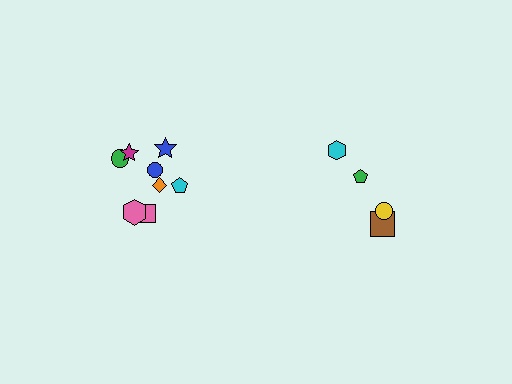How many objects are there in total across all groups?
There are 12 objects.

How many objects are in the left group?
There are 8 objects.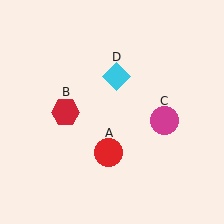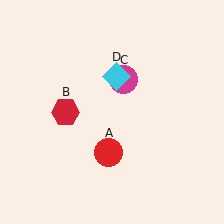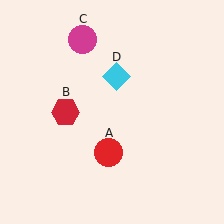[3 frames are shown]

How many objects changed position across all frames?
1 object changed position: magenta circle (object C).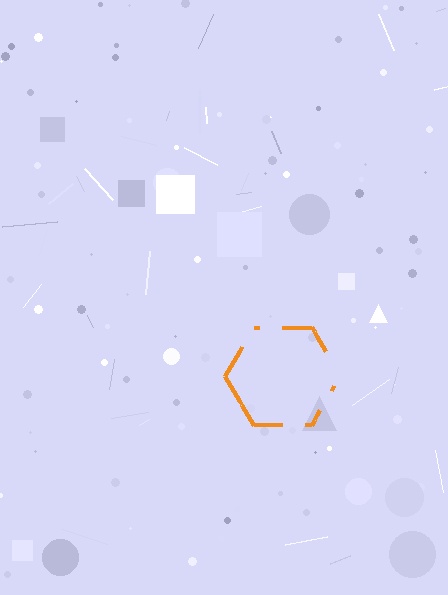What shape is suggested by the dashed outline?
The dashed outline suggests a hexagon.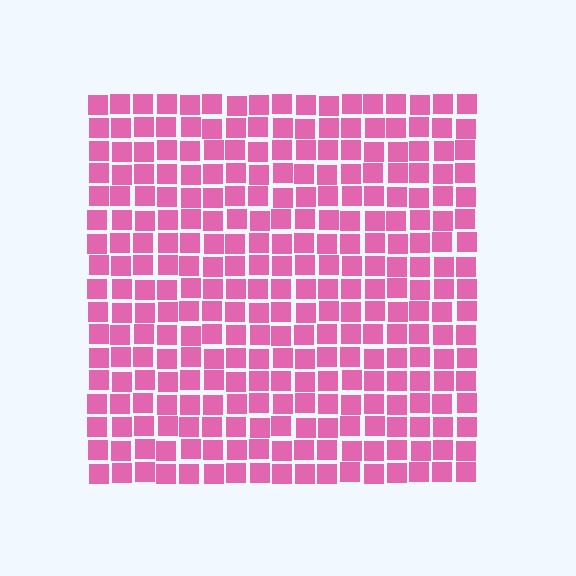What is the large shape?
The large shape is a square.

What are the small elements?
The small elements are squares.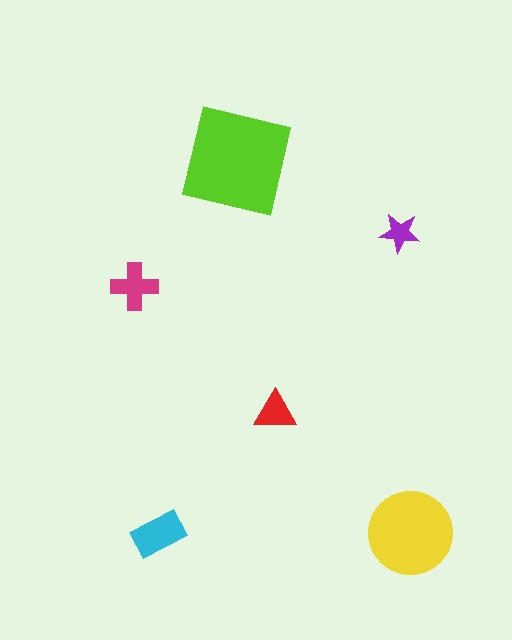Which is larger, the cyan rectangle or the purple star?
The cyan rectangle.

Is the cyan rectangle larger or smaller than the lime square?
Smaller.